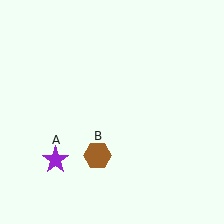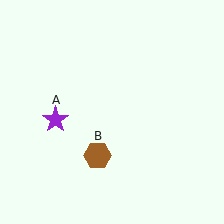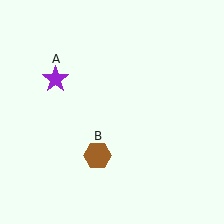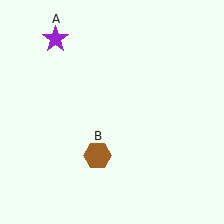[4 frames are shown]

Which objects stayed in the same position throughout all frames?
Brown hexagon (object B) remained stationary.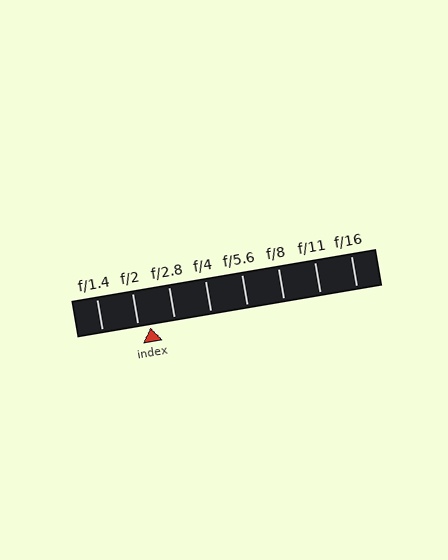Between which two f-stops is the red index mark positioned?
The index mark is between f/2 and f/2.8.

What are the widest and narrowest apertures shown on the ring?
The widest aperture shown is f/1.4 and the narrowest is f/16.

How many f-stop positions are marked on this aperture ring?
There are 8 f-stop positions marked.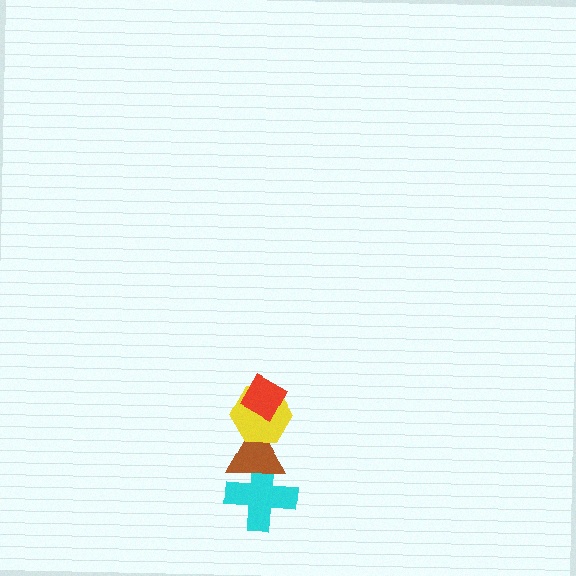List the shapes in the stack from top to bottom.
From top to bottom: the red diamond, the yellow hexagon, the brown triangle, the cyan cross.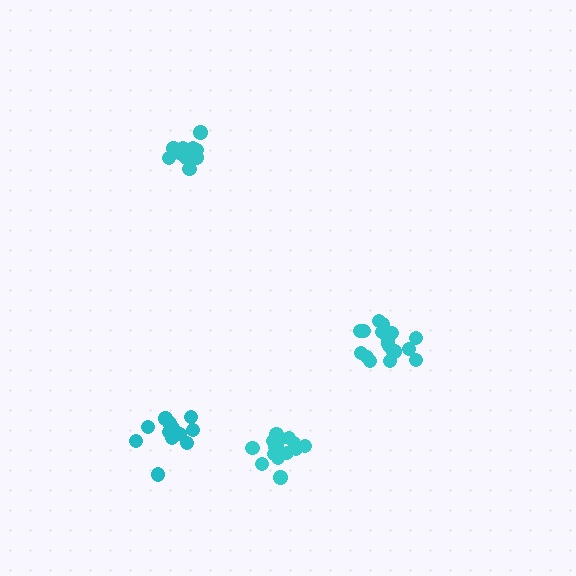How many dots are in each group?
Group 1: 12 dots, Group 2: 18 dots, Group 3: 12 dots, Group 4: 15 dots (57 total).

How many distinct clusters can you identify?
There are 4 distinct clusters.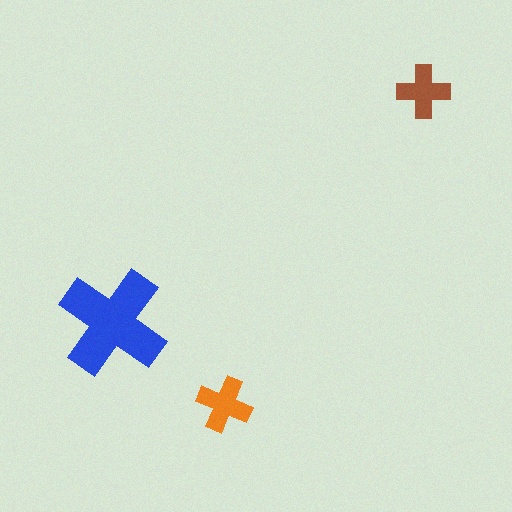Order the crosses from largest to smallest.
the blue one, the orange one, the brown one.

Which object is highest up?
The brown cross is topmost.